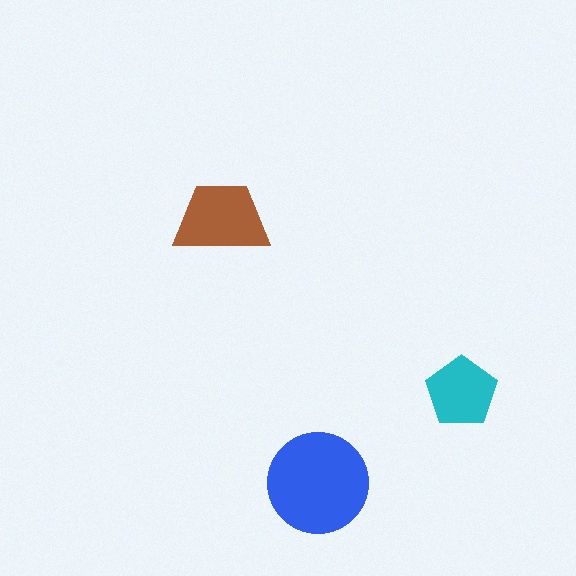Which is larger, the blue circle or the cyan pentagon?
The blue circle.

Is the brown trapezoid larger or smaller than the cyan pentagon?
Larger.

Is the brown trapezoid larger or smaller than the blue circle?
Smaller.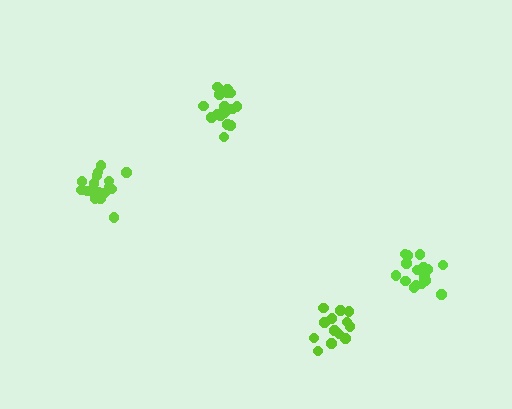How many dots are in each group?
Group 1: 17 dots, Group 2: 16 dots, Group 3: 13 dots, Group 4: 16 dots (62 total).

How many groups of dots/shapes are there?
There are 4 groups.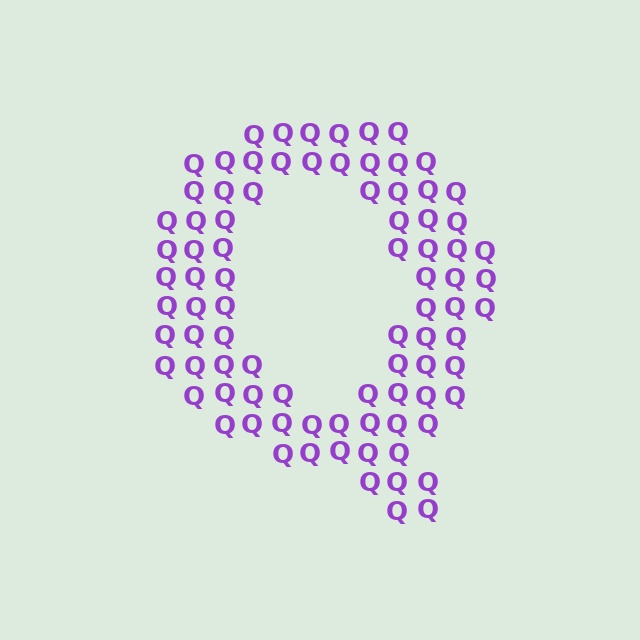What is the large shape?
The large shape is the letter Q.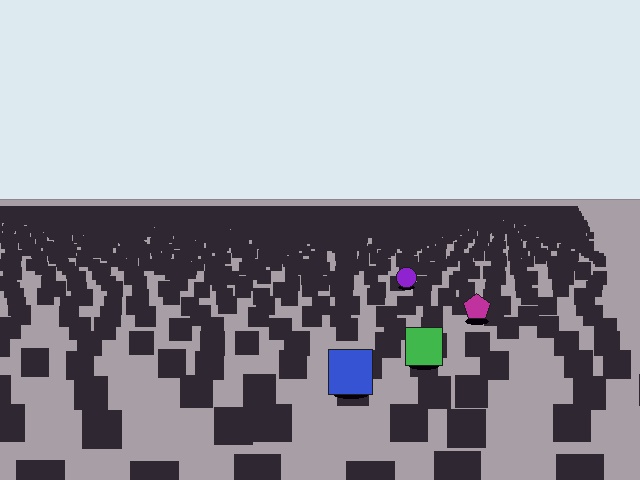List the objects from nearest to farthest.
From nearest to farthest: the blue square, the green square, the magenta pentagon, the purple circle.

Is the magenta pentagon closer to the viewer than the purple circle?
Yes. The magenta pentagon is closer — you can tell from the texture gradient: the ground texture is coarser near it.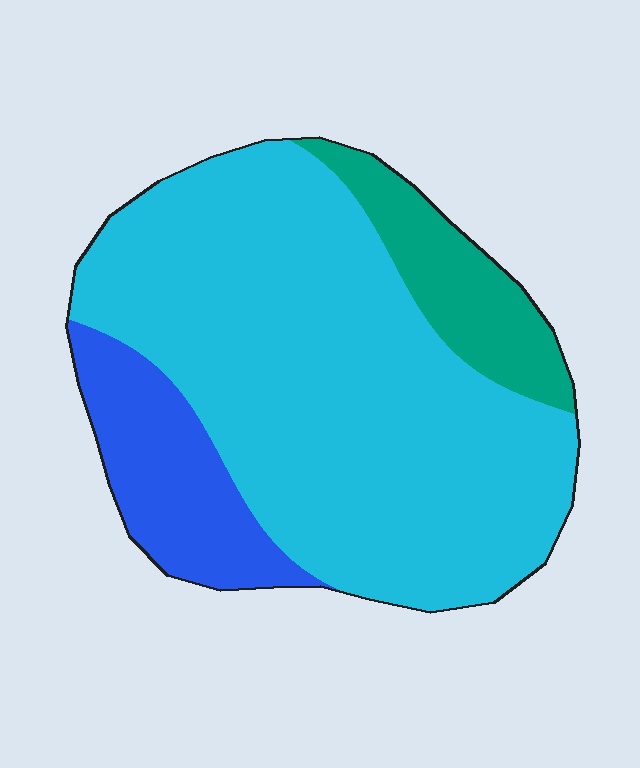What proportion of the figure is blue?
Blue takes up less than a sixth of the figure.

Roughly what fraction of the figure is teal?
Teal takes up about one eighth (1/8) of the figure.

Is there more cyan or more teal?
Cyan.